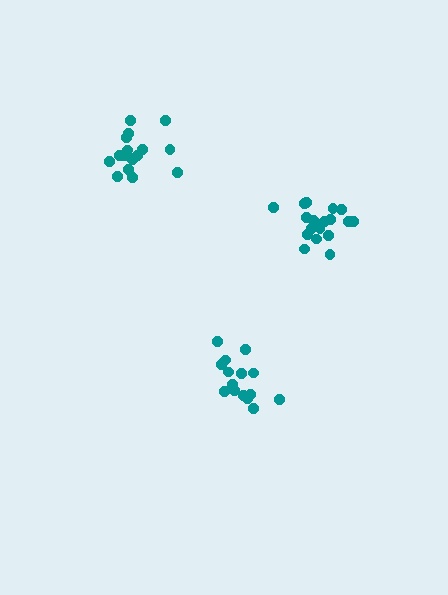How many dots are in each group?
Group 1: 15 dots, Group 2: 18 dots, Group 3: 17 dots (50 total).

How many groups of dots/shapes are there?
There are 3 groups.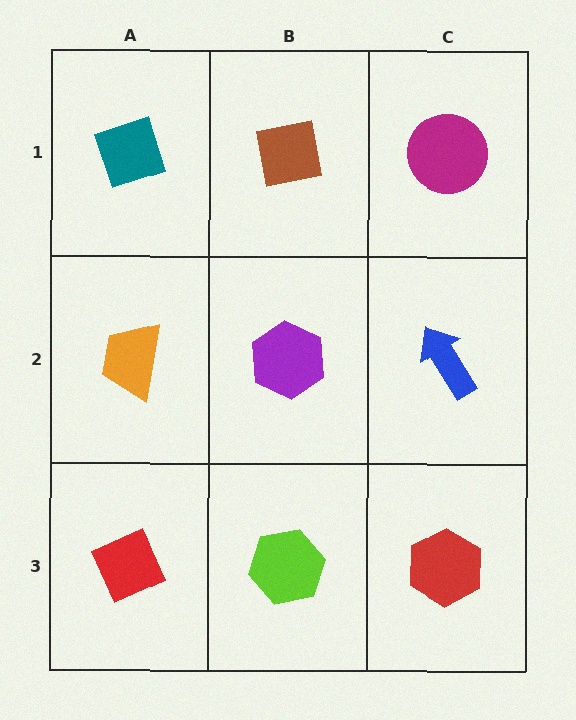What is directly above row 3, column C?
A blue arrow.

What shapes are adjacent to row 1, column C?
A blue arrow (row 2, column C), a brown square (row 1, column B).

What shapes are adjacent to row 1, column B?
A purple hexagon (row 2, column B), a teal diamond (row 1, column A), a magenta circle (row 1, column C).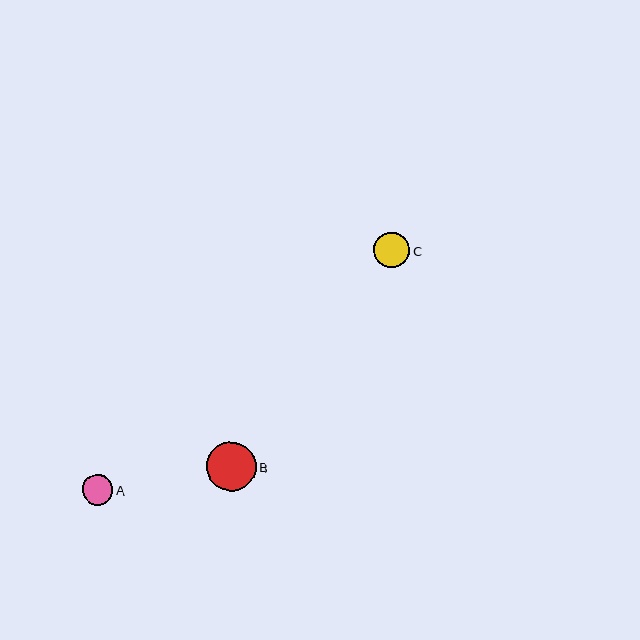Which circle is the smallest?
Circle A is the smallest with a size of approximately 31 pixels.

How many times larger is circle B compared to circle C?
Circle B is approximately 1.4 times the size of circle C.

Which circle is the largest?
Circle B is the largest with a size of approximately 49 pixels.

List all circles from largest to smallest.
From largest to smallest: B, C, A.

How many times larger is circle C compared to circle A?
Circle C is approximately 1.2 times the size of circle A.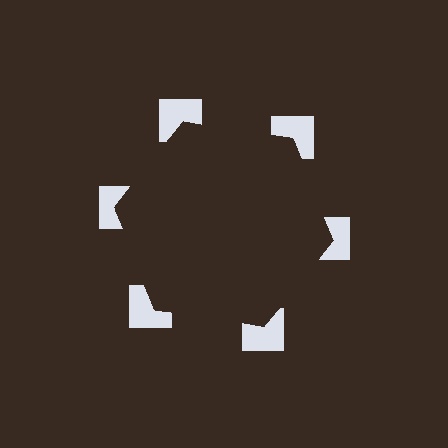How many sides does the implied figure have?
6 sides.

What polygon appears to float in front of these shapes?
An illusory hexagon — its edges are inferred from the aligned wedge cuts in the notched squares, not physically drawn.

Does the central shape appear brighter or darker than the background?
It typically appears slightly darker than the background, even though no actual brightness change is drawn.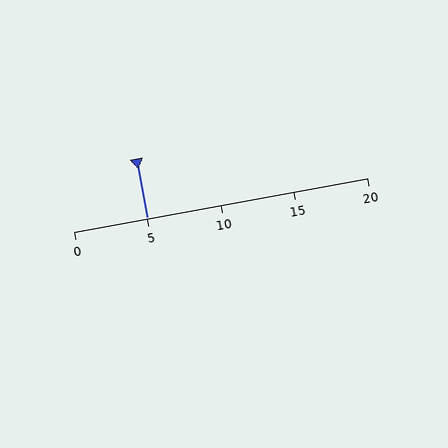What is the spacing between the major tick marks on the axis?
The major ticks are spaced 5 apart.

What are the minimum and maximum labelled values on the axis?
The axis runs from 0 to 20.